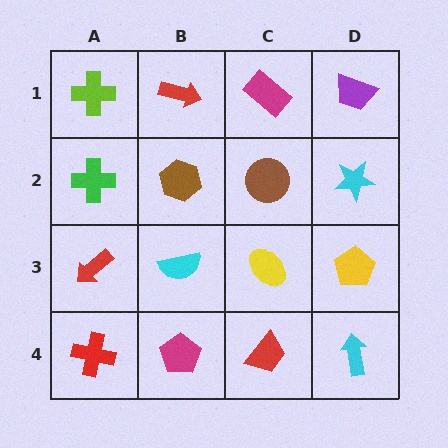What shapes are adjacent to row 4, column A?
A red arrow (row 3, column A), a magenta pentagon (row 4, column B).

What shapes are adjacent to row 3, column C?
A brown circle (row 2, column C), a red trapezoid (row 4, column C), a cyan semicircle (row 3, column B), a yellow pentagon (row 3, column D).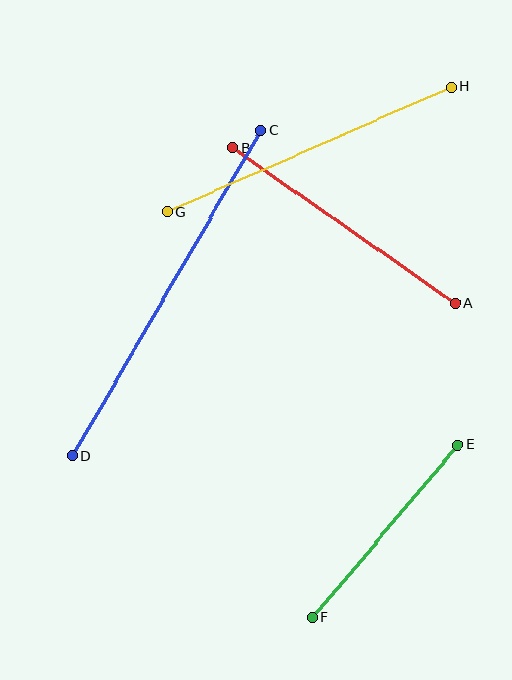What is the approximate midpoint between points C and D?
The midpoint is at approximately (167, 293) pixels.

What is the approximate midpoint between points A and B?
The midpoint is at approximately (344, 226) pixels.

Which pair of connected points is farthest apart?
Points C and D are farthest apart.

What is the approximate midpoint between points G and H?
The midpoint is at approximately (309, 149) pixels.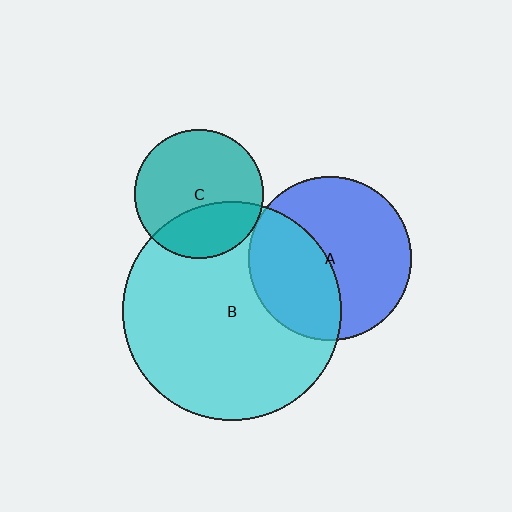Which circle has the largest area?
Circle B (cyan).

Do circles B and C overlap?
Yes.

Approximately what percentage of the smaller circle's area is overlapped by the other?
Approximately 30%.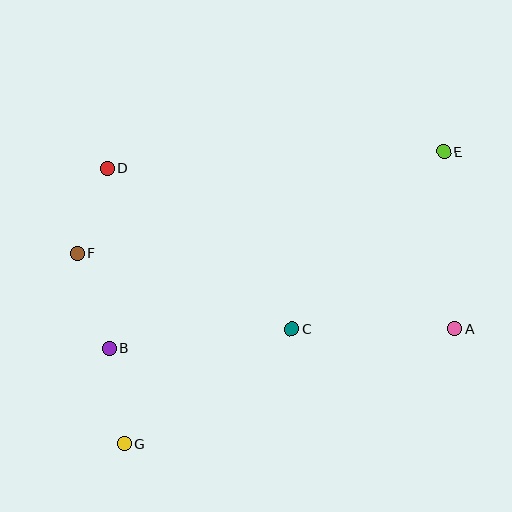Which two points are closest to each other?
Points D and F are closest to each other.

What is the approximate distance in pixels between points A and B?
The distance between A and B is approximately 346 pixels.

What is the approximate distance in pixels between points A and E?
The distance between A and E is approximately 177 pixels.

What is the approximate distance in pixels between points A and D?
The distance between A and D is approximately 383 pixels.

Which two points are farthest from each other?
Points E and G are farthest from each other.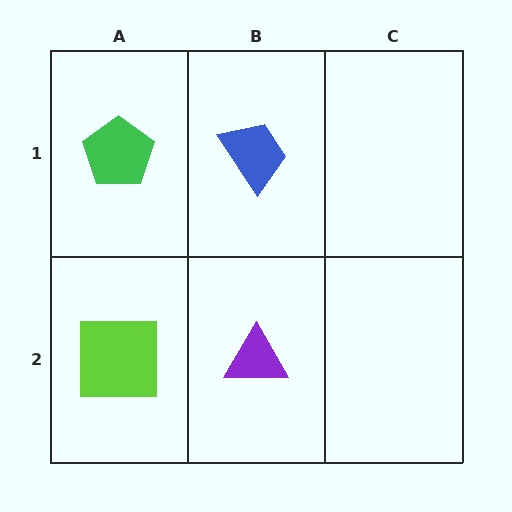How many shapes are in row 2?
2 shapes.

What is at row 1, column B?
A blue trapezoid.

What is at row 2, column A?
A lime square.